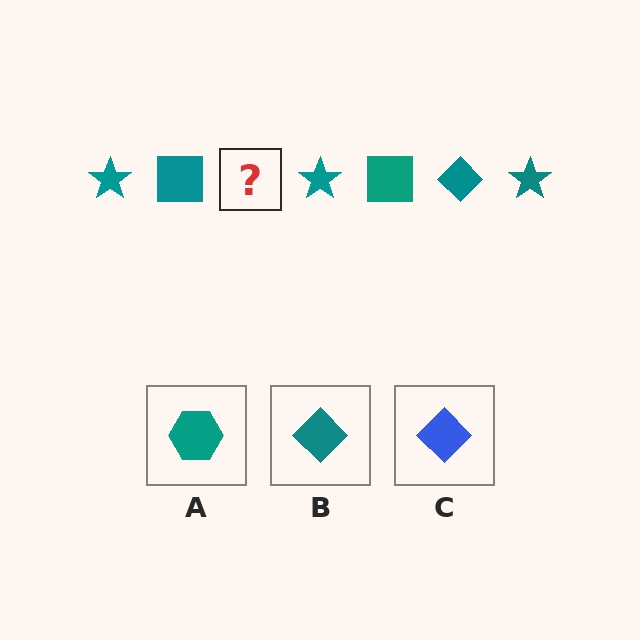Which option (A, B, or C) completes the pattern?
B.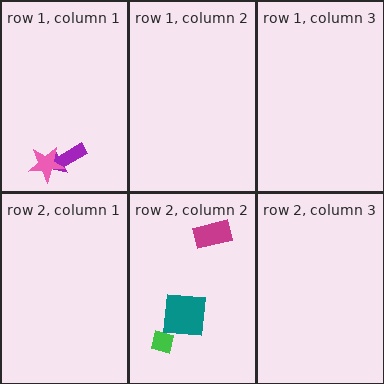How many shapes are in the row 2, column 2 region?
3.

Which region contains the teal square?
The row 2, column 2 region.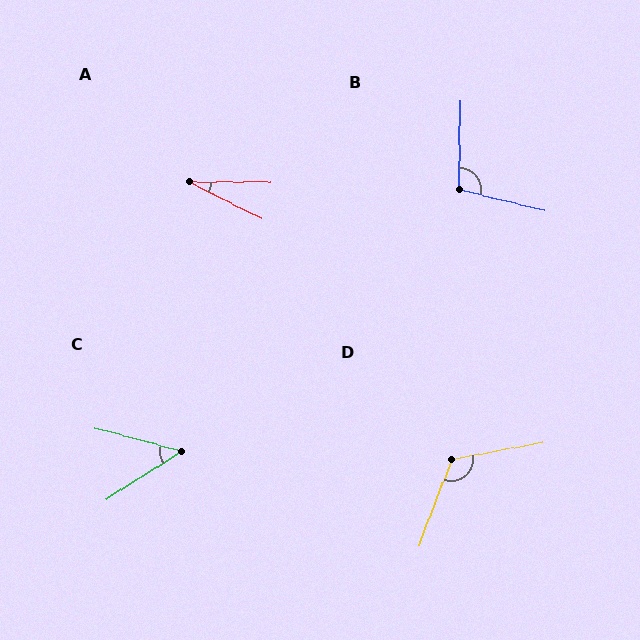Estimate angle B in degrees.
Approximately 102 degrees.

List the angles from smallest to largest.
A (27°), C (47°), B (102°), D (122°).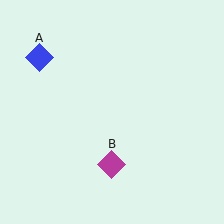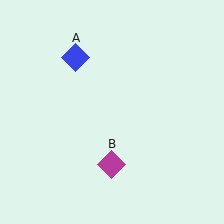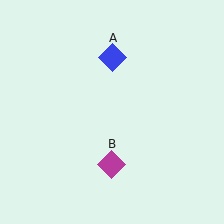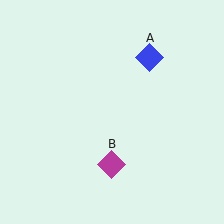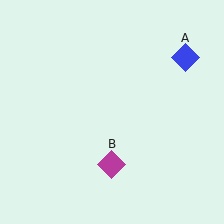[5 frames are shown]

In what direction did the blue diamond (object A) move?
The blue diamond (object A) moved right.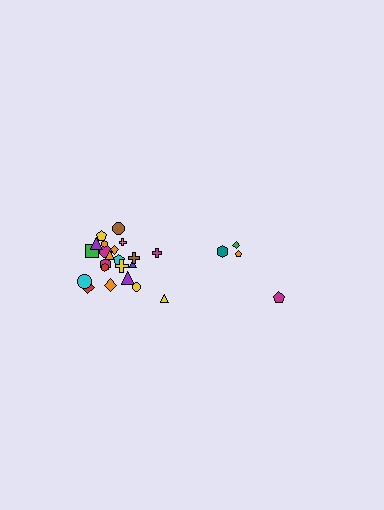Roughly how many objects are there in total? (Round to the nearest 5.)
Roughly 25 objects in total.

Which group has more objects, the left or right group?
The left group.